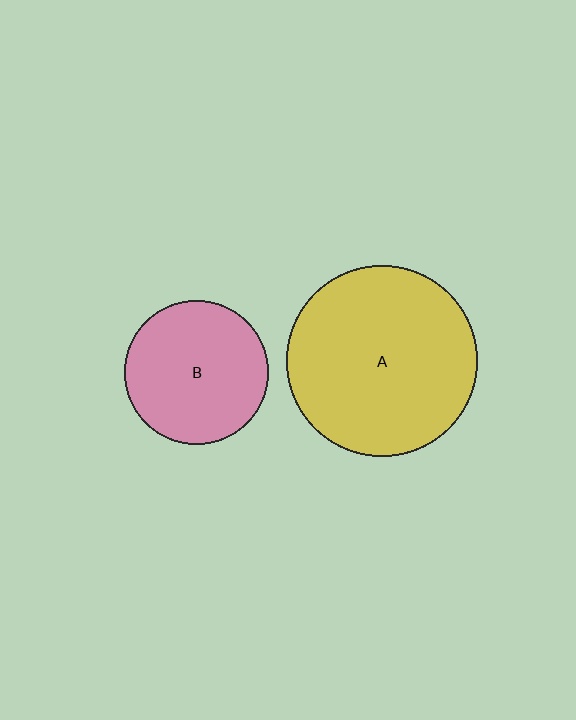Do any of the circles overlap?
No, none of the circles overlap.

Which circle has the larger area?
Circle A (yellow).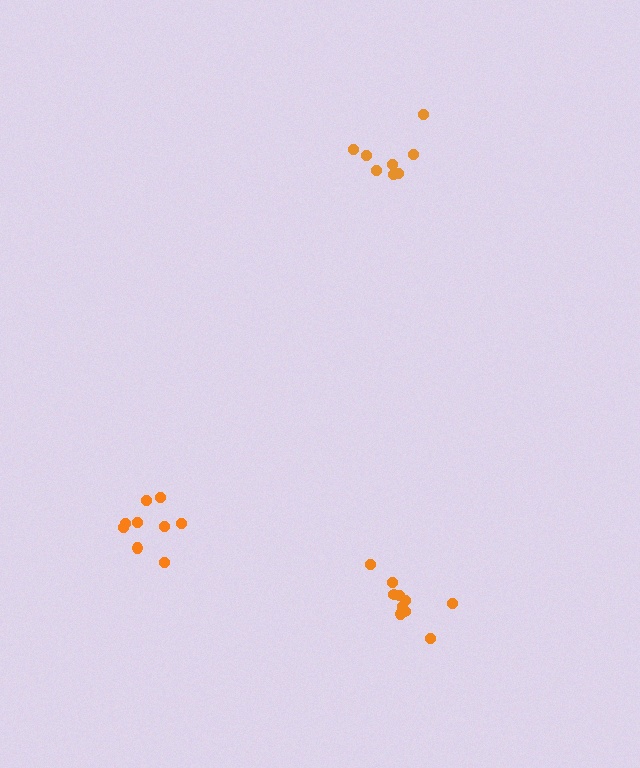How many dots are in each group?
Group 1: 9 dots, Group 2: 8 dots, Group 3: 10 dots (27 total).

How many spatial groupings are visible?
There are 3 spatial groupings.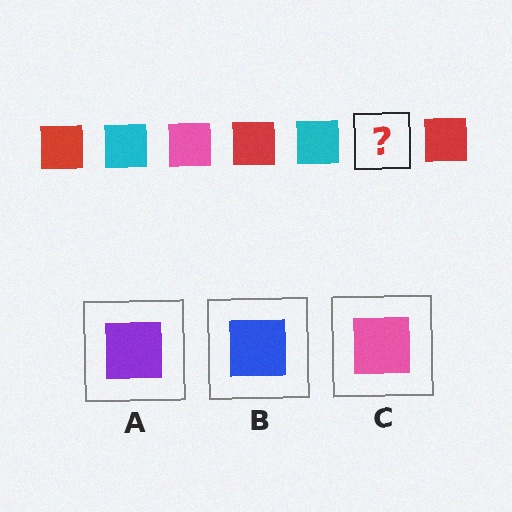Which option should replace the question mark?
Option C.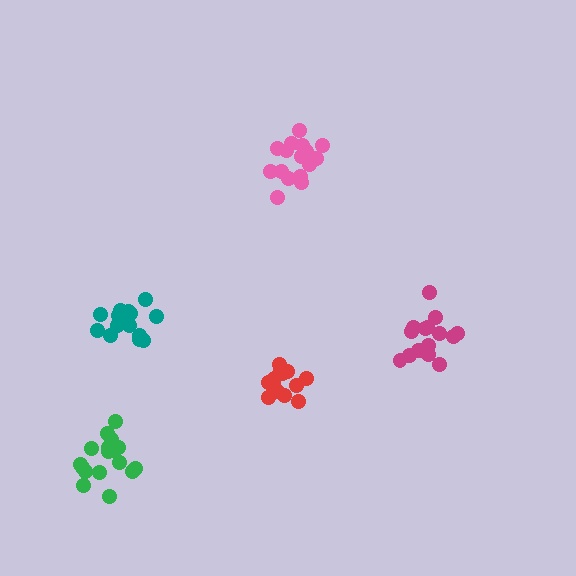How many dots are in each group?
Group 1: 15 dots, Group 2: 17 dots, Group 3: 15 dots, Group 4: 18 dots, Group 5: 17 dots (82 total).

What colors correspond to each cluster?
The clusters are colored: red, magenta, teal, pink, green.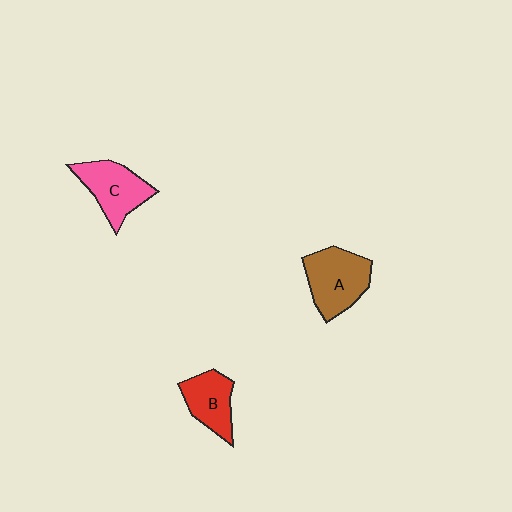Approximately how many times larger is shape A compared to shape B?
Approximately 1.3 times.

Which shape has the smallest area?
Shape B (red).